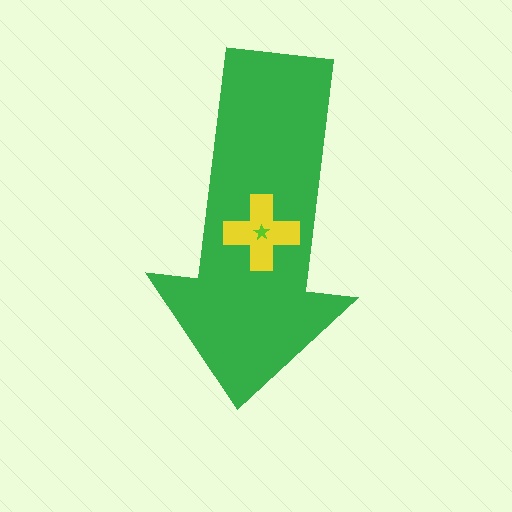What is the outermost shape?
The green arrow.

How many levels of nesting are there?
3.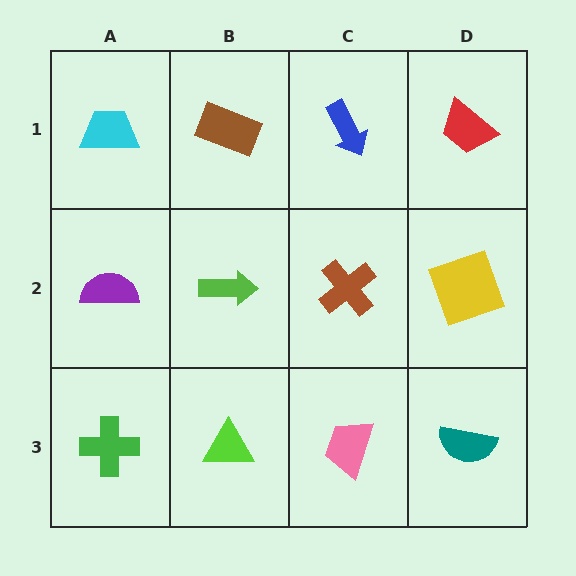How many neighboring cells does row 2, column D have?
3.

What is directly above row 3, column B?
A lime arrow.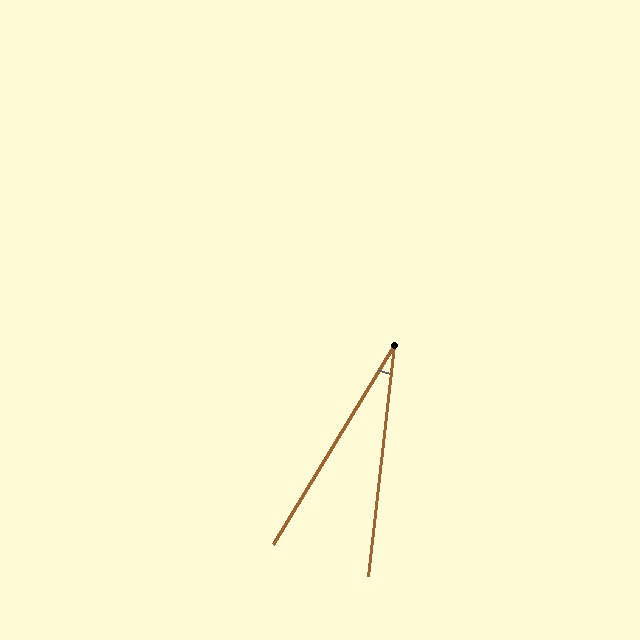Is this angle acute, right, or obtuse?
It is acute.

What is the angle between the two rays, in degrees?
Approximately 25 degrees.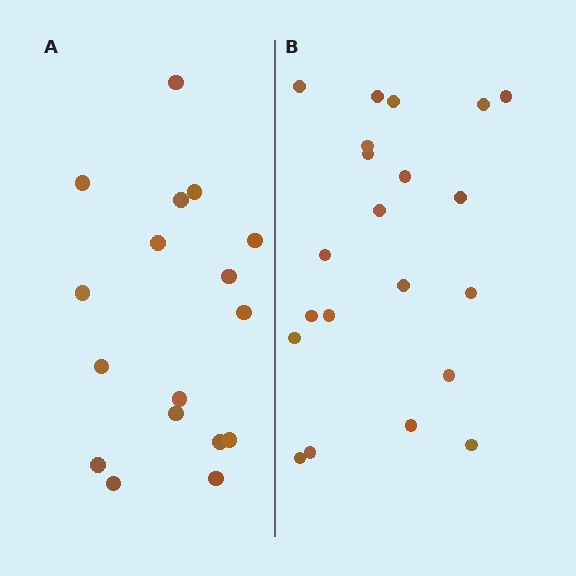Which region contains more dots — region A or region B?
Region B (the right region) has more dots.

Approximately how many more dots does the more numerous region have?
Region B has about 4 more dots than region A.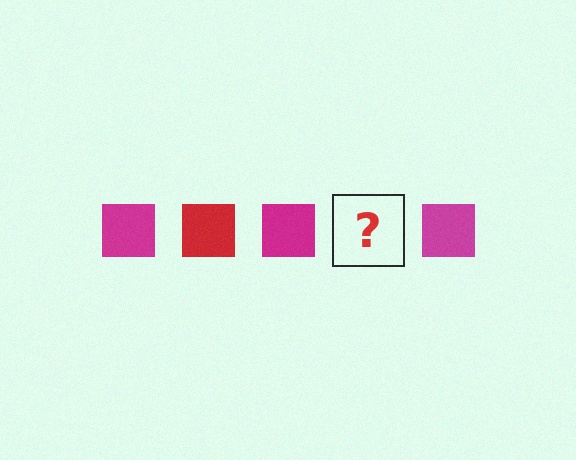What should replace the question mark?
The question mark should be replaced with a red square.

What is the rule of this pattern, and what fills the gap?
The rule is that the pattern cycles through magenta, red squares. The gap should be filled with a red square.